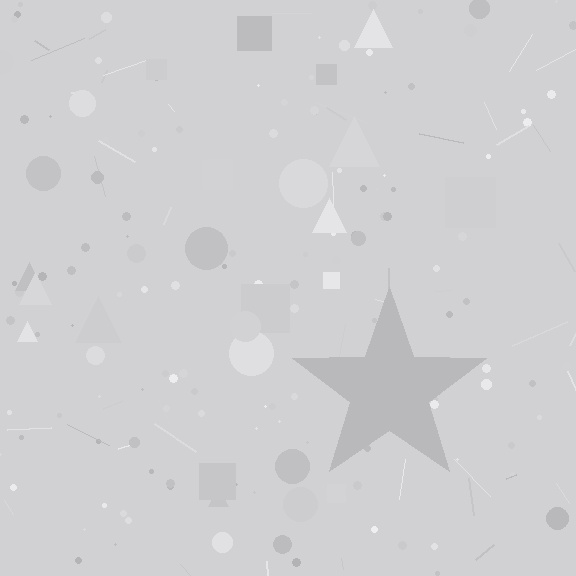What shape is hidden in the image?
A star is hidden in the image.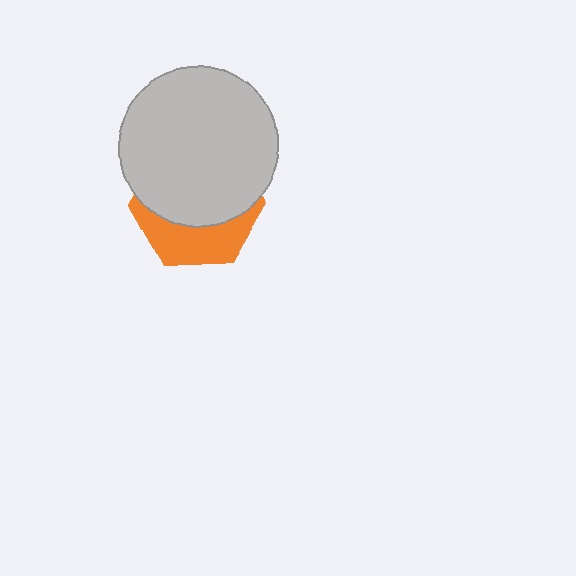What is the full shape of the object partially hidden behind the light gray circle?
The partially hidden object is an orange hexagon.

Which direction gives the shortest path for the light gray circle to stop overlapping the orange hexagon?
Moving up gives the shortest separation.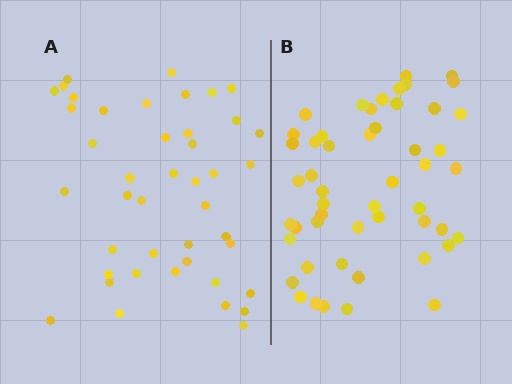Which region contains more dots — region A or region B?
Region B (the right region) has more dots.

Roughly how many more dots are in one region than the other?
Region B has roughly 8 or so more dots than region A.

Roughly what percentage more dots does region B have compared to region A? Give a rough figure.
About 20% more.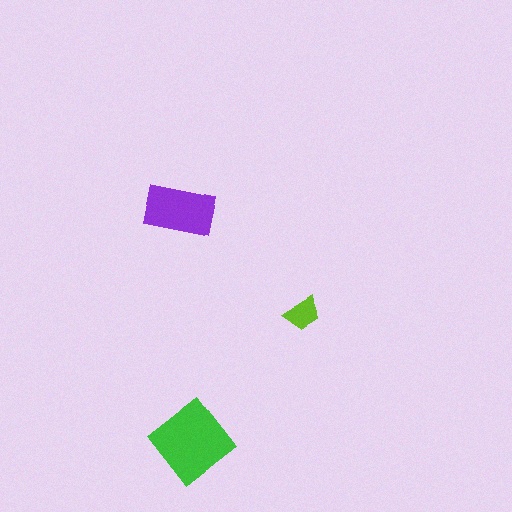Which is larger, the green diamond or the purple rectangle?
The green diamond.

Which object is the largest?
The green diamond.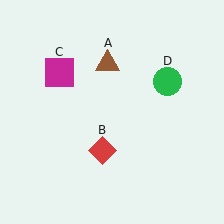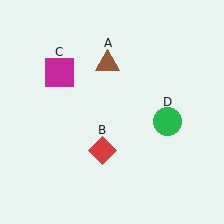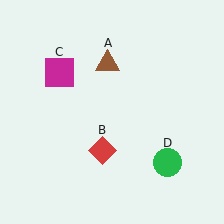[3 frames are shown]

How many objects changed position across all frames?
1 object changed position: green circle (object D).